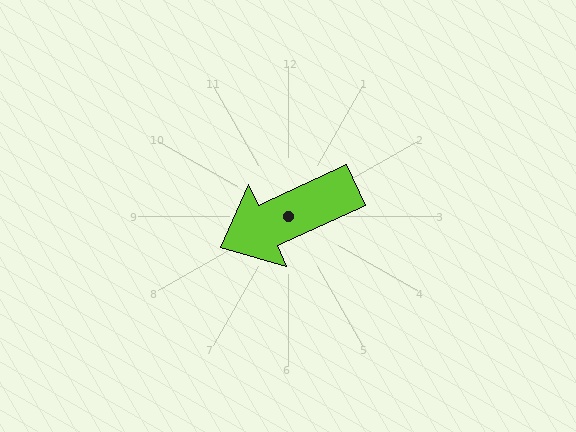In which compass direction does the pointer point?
Southwest.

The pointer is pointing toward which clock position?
Roughly 8 o'clock.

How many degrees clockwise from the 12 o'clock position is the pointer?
Approximately 245 degrees.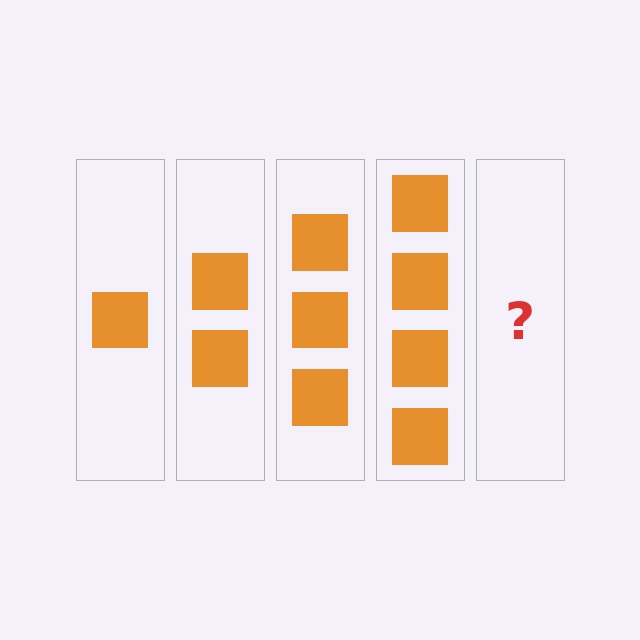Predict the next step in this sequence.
The next step is 5 squares.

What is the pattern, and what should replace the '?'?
The pattern is that each step adds one more square. The '?' should be 5 squares.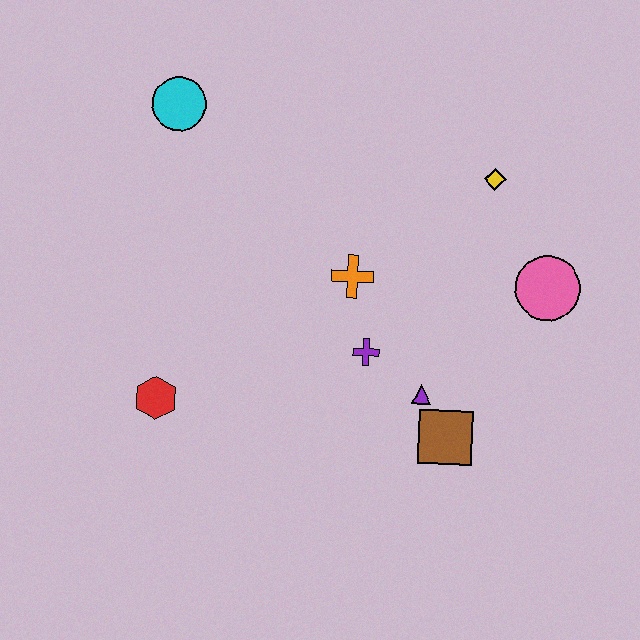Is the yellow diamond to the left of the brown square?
No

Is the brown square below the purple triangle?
Yes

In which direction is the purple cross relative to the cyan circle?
The purple cross is below the cyan circle.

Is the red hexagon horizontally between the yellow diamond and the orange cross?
No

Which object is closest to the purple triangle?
The brown square is closest to the purple triangle.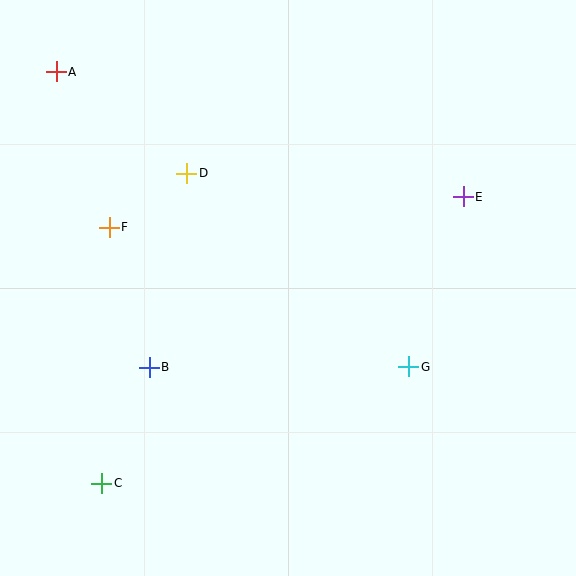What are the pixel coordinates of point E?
Point E is at (463, 197).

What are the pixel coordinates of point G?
Point G is at (409, 367).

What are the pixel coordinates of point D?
Point D is at (187, 173).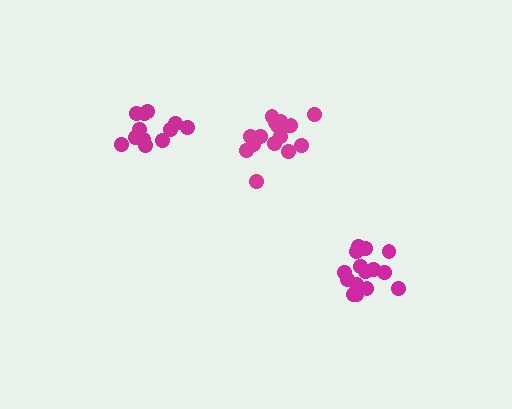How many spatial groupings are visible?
There are 3 spatial groupings.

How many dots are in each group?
Group 1: 12 dots, Group 2: 17 dots, Group 3: 15 dots (44 total).